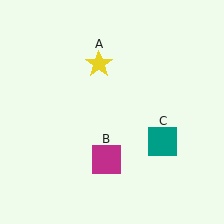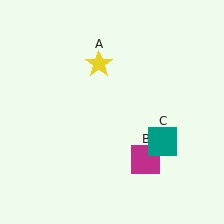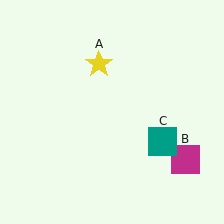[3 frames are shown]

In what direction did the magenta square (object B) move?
The magenta square (object B) moved right.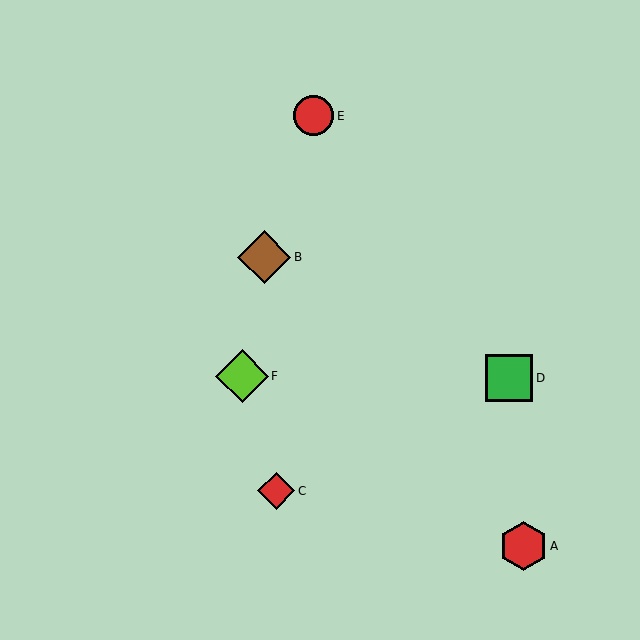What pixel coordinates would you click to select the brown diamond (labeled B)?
Click at (264, 257) to select the brown diamond B.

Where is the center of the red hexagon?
The center of the red hexagon is at (523, 546).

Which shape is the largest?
The brown diamond (labeled B) is the largest.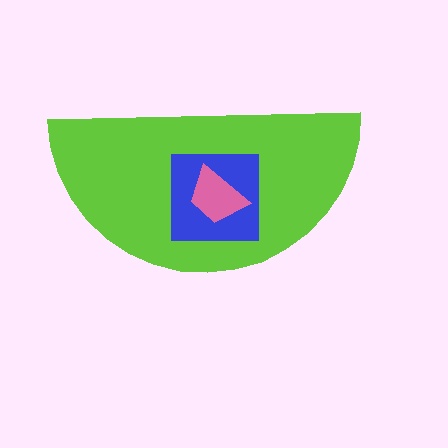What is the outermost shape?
The lime semicircle.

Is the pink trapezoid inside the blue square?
Yes.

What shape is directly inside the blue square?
The pink trapezoid.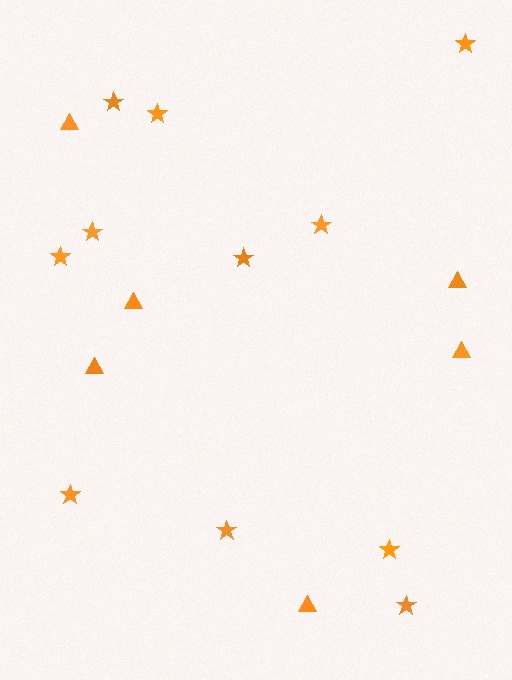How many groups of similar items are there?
There are 2 groups: one group of triangles (6) and one group of stars (11).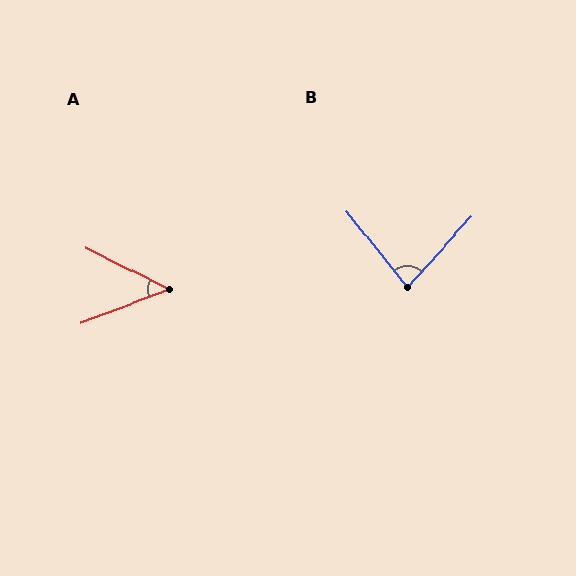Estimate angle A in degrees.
Approximately 47 degrees.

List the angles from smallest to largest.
A (47°), B (81°).